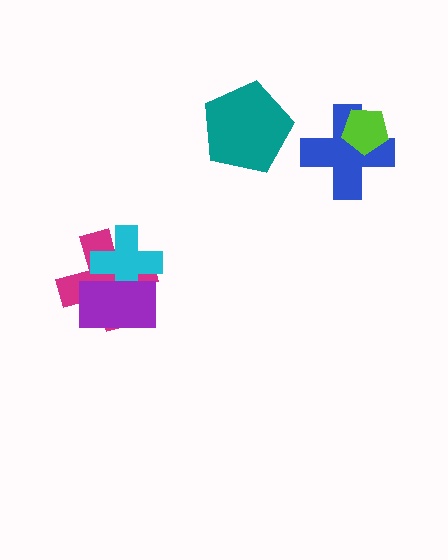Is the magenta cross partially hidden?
Yes, it is partially covered by another shape.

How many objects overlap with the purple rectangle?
2 objects overlap with the purple rectangle.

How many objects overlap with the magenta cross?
2 objects overlap with the magenta cross.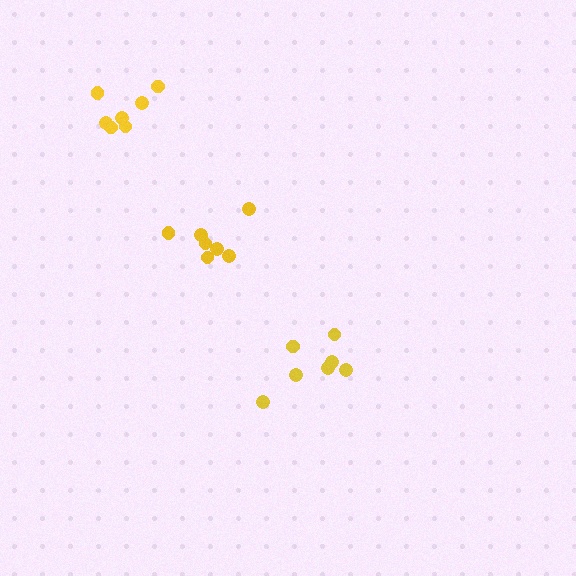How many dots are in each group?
Group 1: 7 dots, Group 2: 7 dots, Group 3: 7 dots (21 total).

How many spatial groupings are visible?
There are 3 spatial groupings.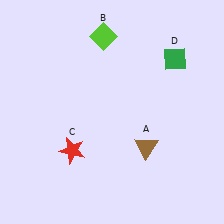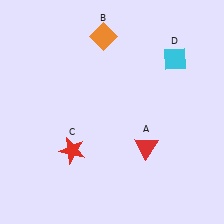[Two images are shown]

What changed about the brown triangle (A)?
In Image 1, A is brown. In Image 2, it changed to red.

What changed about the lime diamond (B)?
In Image 1, B is lime. In Image 2, it changed to orange.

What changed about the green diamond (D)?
In Image 1, D is green. In Image 2, it changed to cyan.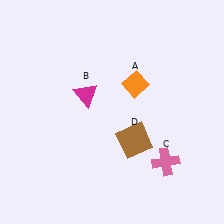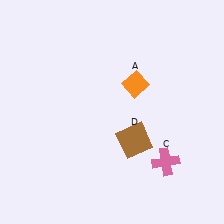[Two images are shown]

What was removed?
The magenta triangle (B) was removed in Image 2.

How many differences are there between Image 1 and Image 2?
There is 1 difference between the two images.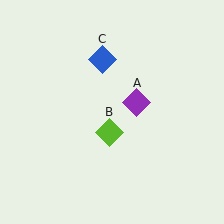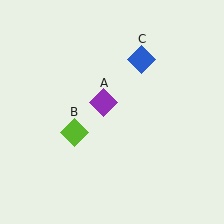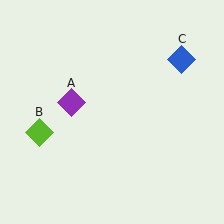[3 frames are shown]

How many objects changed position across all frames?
3 objects changed position: purple diamond (object A), lime diamond (object B), blue diamond (object C).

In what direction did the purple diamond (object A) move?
The purple diamond (object A) moved left.